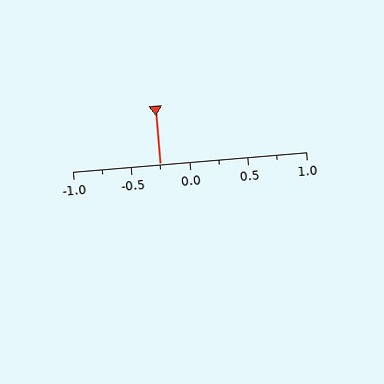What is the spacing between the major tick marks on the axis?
The major ticks are spaced 0.5 apart.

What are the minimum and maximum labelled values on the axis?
The axis runs from -1.0 to 1.0.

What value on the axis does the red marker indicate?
The marker indicates approximately -0.25.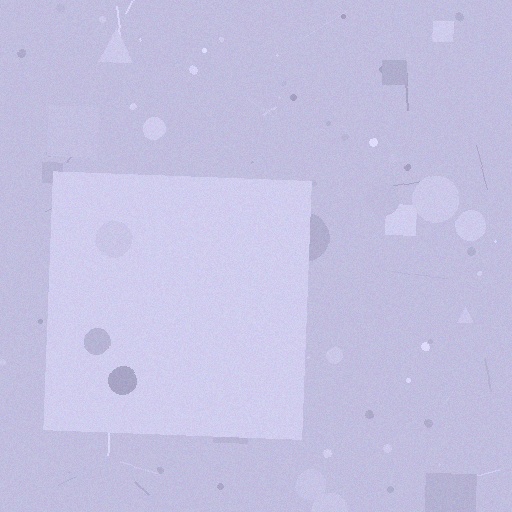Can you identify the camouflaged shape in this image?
The camouflaged shape is a square.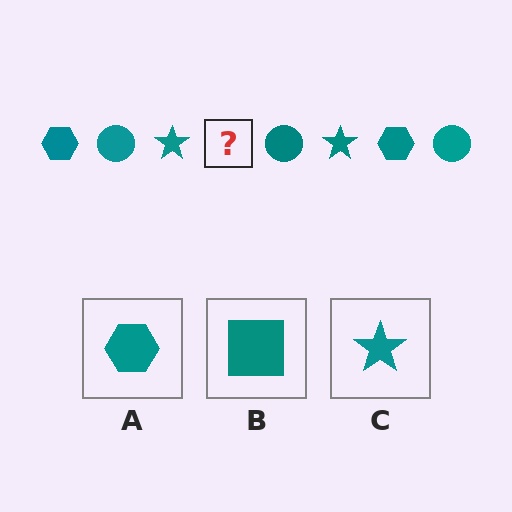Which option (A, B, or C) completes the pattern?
A.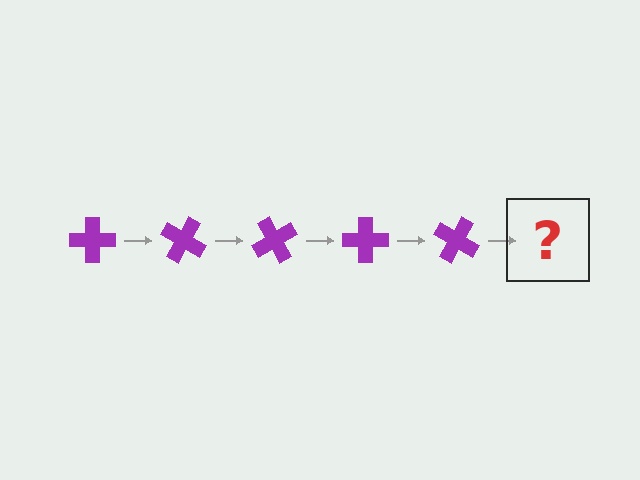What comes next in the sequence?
The next element should be a purple cross rotated 150 degrees.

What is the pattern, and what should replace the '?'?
The pattern is that the cross rotates 30 degrees each step. The '?' should be a purple cross rotated 150 degrees.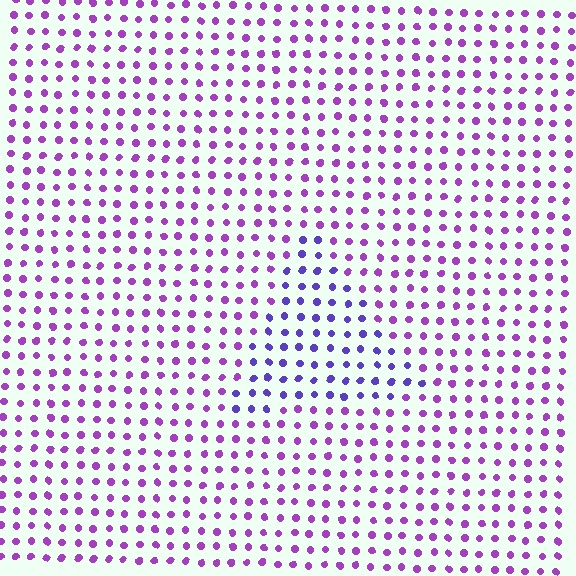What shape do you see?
I see a triangle.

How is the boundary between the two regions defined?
The boundary is defined purely by a slight shift in hue (about 34 degrees). Spacing, size, and orientation are identical on both sides.